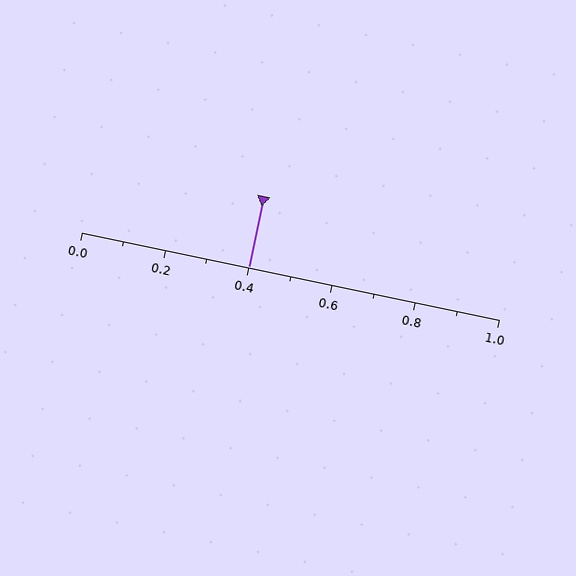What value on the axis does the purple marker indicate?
The marker indicates approximately 0.4.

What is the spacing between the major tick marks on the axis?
The major ticks are spaced 0.2 apart.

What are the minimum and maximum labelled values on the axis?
The axis runs from 0.0 to 1.0.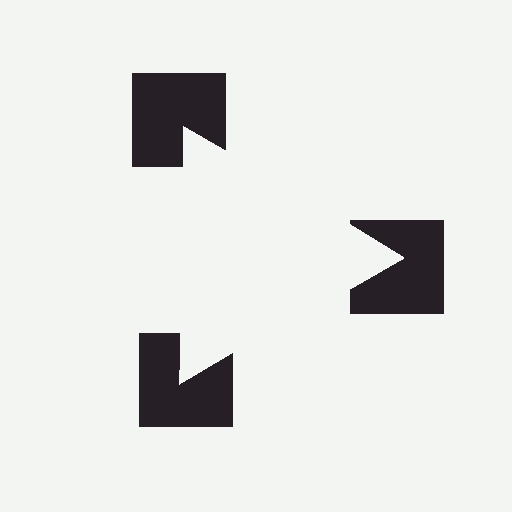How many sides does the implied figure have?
3 sides.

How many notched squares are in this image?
There are 3 — one at each vertex of the illusory triangle.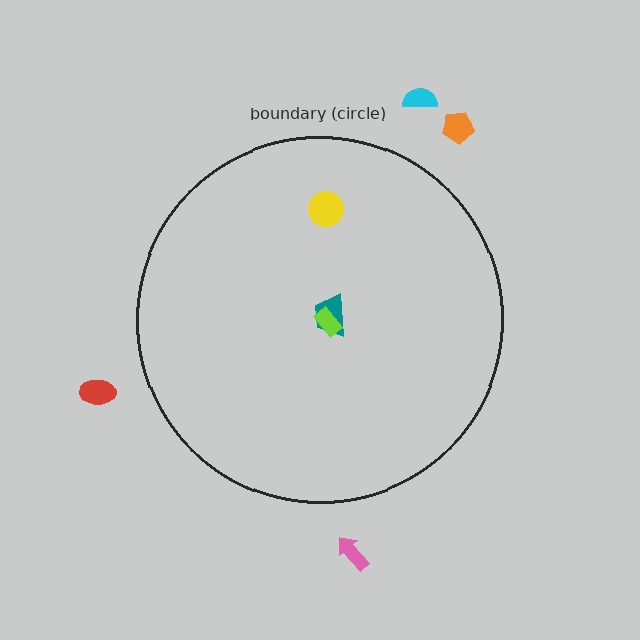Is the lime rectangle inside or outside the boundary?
Inside.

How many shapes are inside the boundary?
3 inside, 4 outside.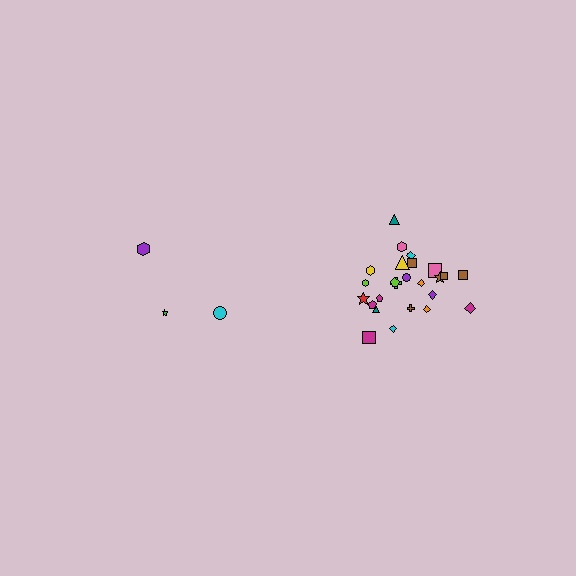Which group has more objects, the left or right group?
The right group.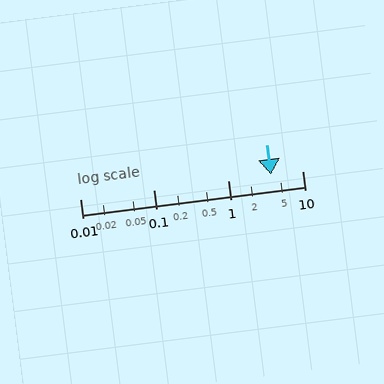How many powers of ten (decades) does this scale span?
The scale spans 3 decades, from 0.01 to 10.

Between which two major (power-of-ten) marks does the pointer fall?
The pointer is between 1 and 10.